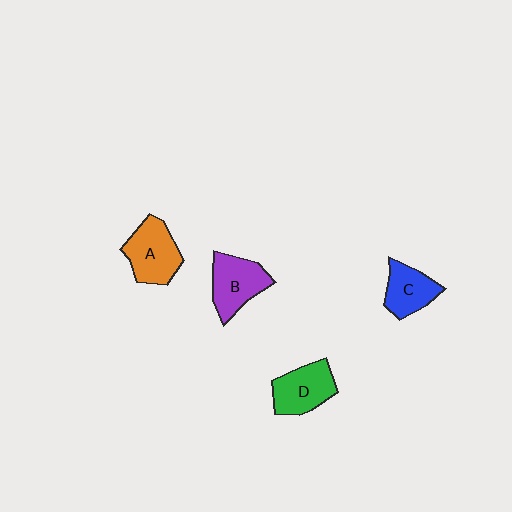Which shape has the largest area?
Shape A (orange).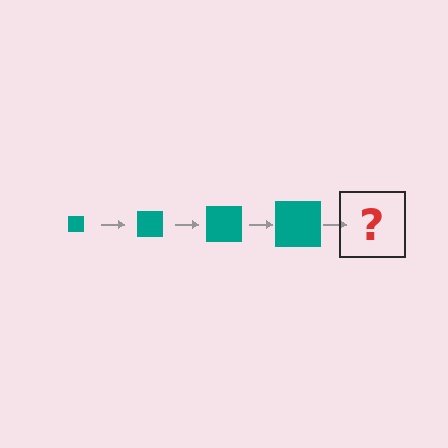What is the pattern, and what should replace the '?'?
The pattern is that the square gets progressively larger each step. The '?' should be a teal square, larger than the previous one.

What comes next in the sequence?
The next element should be a teal square, larger than the previous one.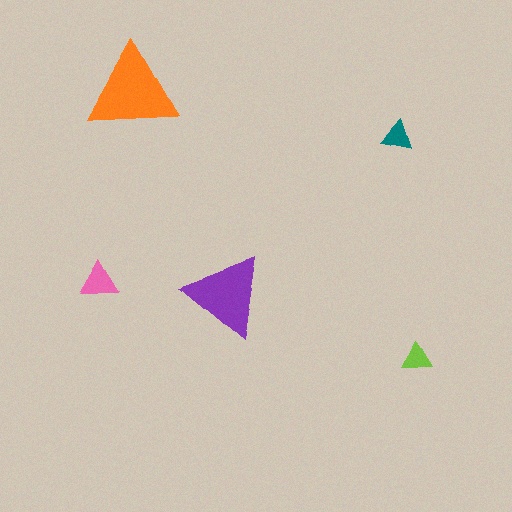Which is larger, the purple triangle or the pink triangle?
The purple one.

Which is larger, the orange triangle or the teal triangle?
The orange one.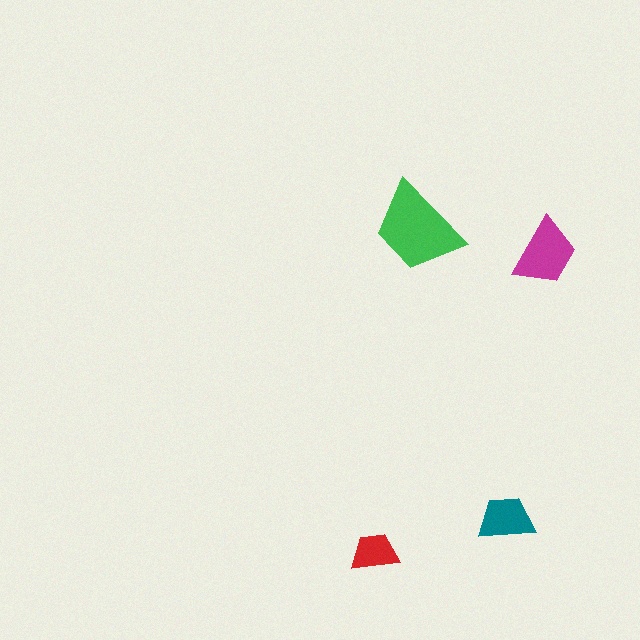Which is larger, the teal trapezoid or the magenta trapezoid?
The magenta one.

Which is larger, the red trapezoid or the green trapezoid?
The green one.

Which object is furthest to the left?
The red trapezoid is leftmost.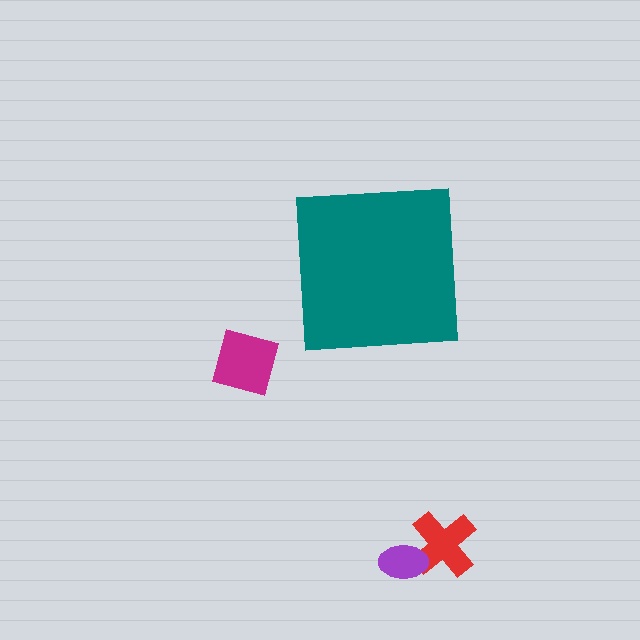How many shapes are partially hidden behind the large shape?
0 shapes are partially hidden.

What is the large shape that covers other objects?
A teal square.